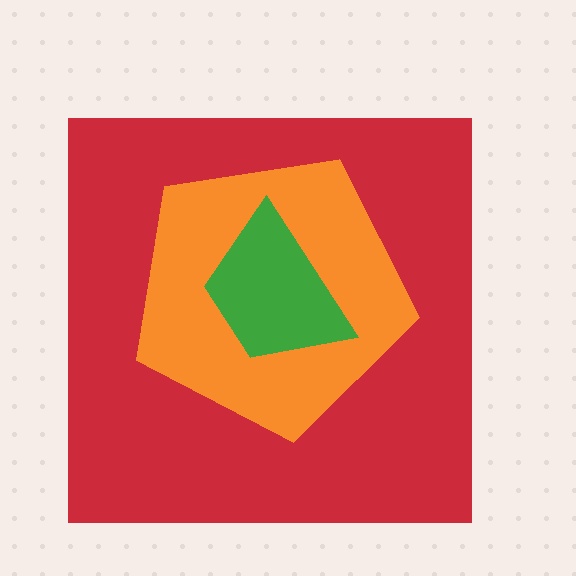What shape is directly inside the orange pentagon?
The green trapezoid.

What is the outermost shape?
The red square.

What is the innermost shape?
The green trapezoid.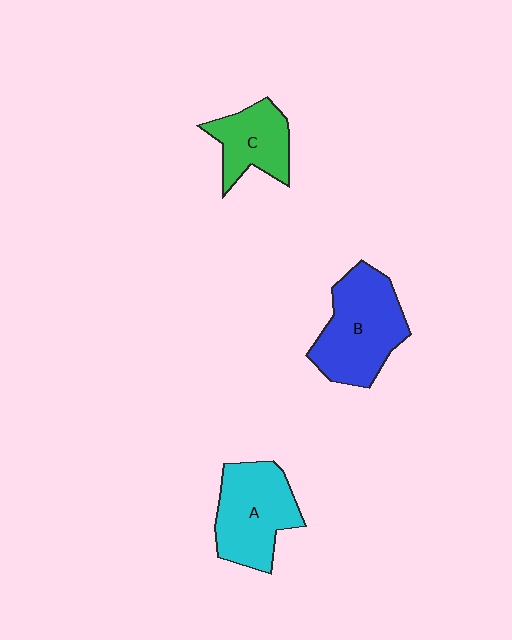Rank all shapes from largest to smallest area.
From largest to smallest: B (blue), A (cyan), C (green).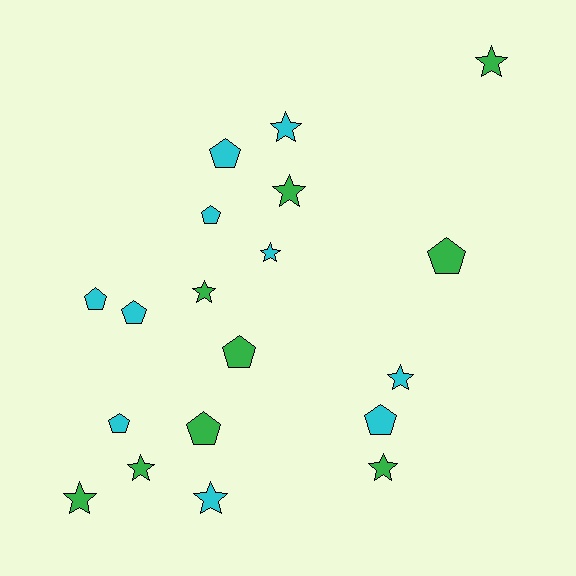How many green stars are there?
There are 6 green stars.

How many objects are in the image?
There are 19 objects.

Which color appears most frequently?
Cyan, with 10 objects.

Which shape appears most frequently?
Star, with 10 objects.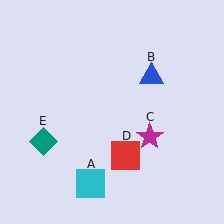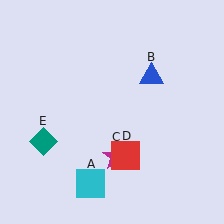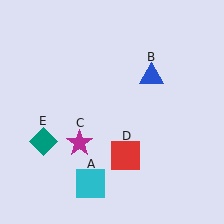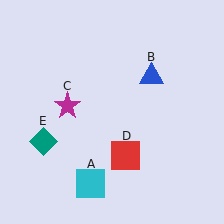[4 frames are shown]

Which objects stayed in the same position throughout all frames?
Cyan square (object A) and blue triangle (object B) and red square (object D) and teal diamond (object E) remained stationary.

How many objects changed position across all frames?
1 object changed position: magenta star (object C).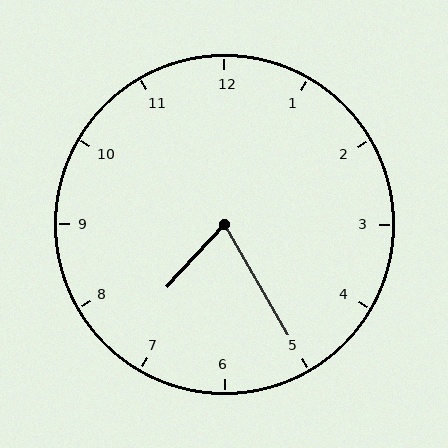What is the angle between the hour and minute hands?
Approximately 72 degrees.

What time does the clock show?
7:25.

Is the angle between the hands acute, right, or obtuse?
It is acute.